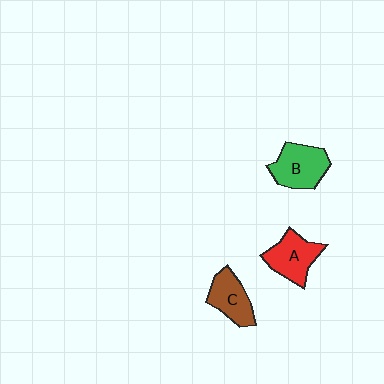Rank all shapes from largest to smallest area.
From largest to smallest: B (green), A (red), C (brown).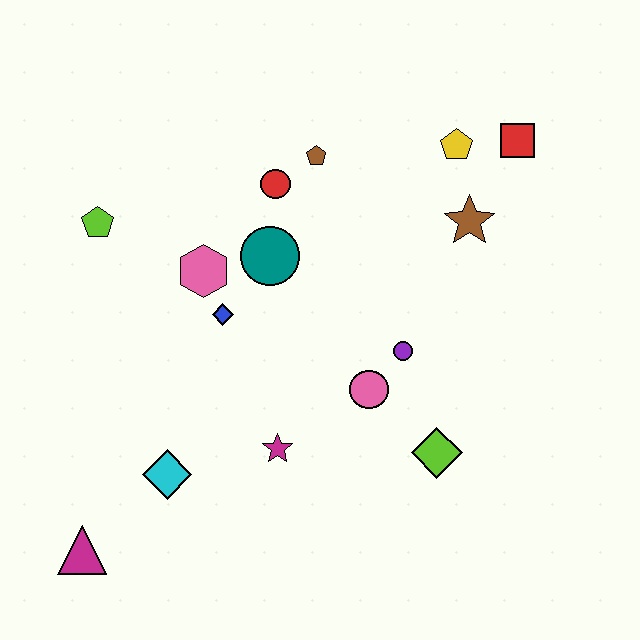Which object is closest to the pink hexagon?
The blue diamond is closest to the pink hexagon.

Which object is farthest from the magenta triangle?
The red square is farthest from the magenta triangle.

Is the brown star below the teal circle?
No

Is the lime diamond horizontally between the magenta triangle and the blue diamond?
No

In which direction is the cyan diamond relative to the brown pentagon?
The cyan diamond is below the brown pentagon.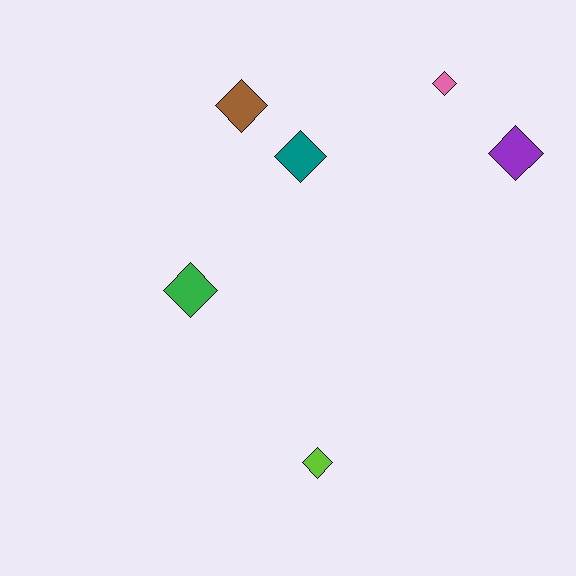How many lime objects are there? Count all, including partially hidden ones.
There is 1 lime object.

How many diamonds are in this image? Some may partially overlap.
There are 6 diamonds.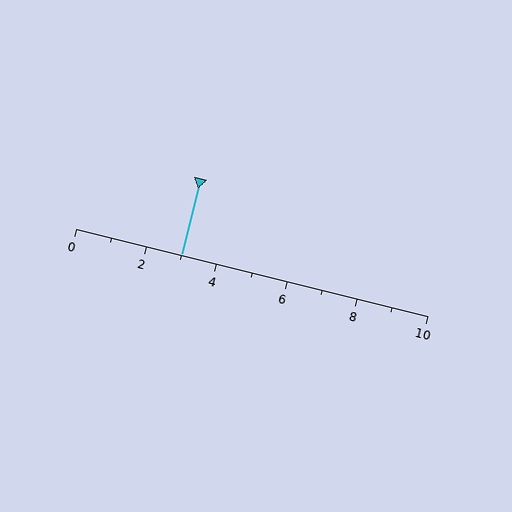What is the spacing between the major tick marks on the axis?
The major ticks are spaced 2 apart.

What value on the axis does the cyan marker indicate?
The marker indicates approximately 3.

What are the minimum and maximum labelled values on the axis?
The axis runs from 0 to 10.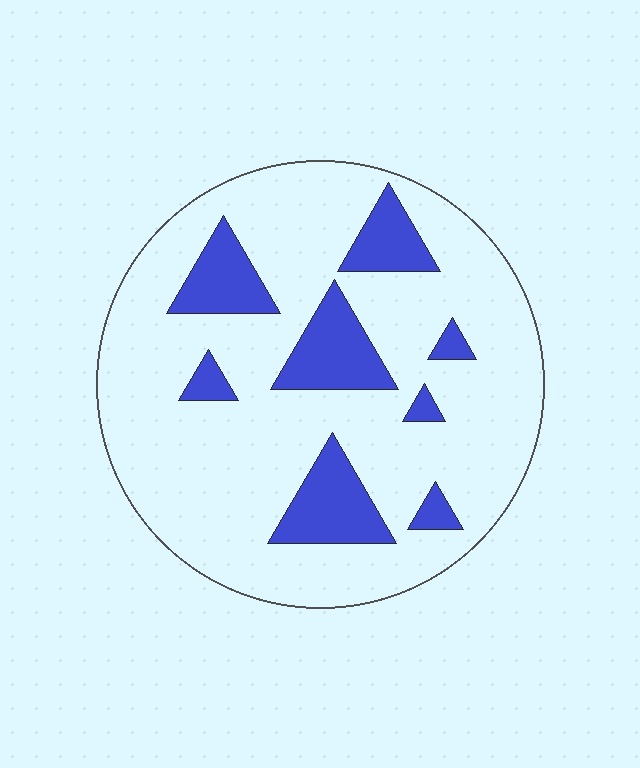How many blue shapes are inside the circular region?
8.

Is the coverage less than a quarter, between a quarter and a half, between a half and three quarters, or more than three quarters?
Less than a quarter.